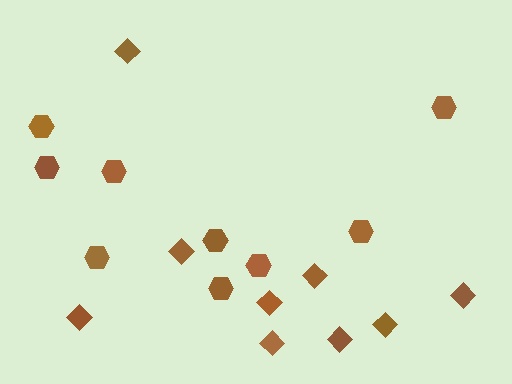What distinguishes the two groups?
There are 2 groups: one group of diamonds (9) and one group of hexagons (9).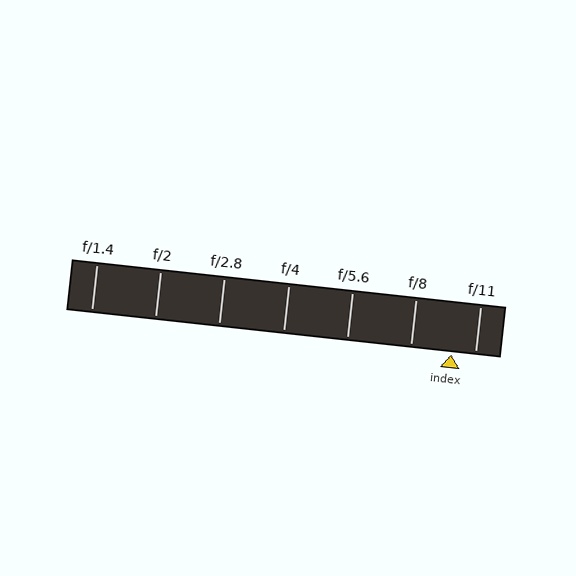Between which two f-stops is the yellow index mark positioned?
The index mark is between f/8 and f/11.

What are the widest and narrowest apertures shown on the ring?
The widest aperture shown is f/1.4 and the narrowest is f/11.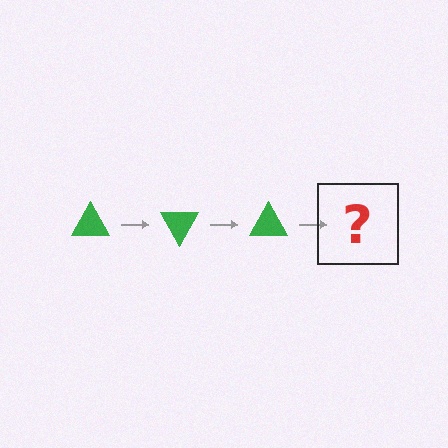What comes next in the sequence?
The next element should be a green triangle rotated 180 degrees.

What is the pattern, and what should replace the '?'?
The pattern is that the triangle rotates 60 degrees each step. The '?' should be a green triangle rotated 180 degrees.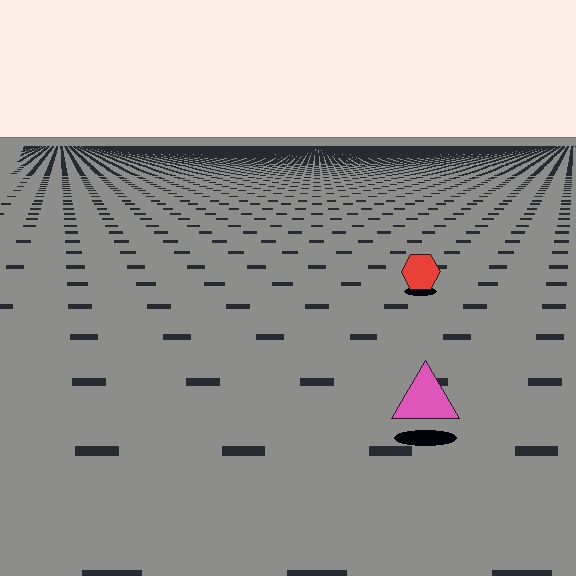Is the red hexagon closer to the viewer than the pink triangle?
No. The pink triangle is closer — you can tell from the texture gradient: the ground texture is coarser near it.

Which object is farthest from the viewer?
The red hexagon is farthest from the viewer. It appears smaller and the ground texture around it is denser.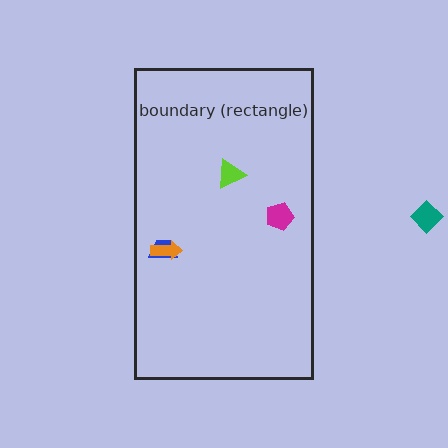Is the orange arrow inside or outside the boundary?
Inside.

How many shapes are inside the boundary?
4 inside, 1 outside.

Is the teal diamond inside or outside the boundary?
Outside.